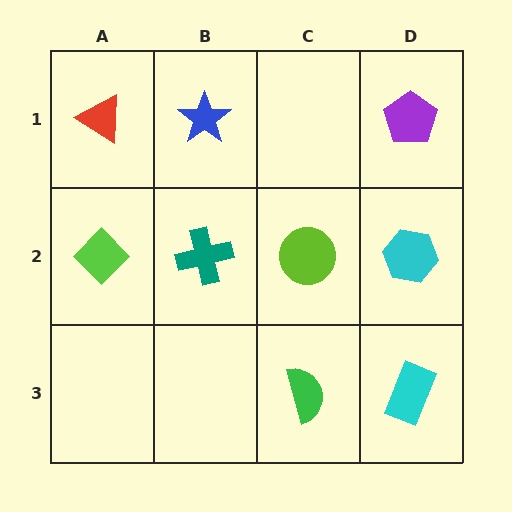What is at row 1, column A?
A red triangle.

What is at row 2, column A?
A lime diamond.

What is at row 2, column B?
A teal cross.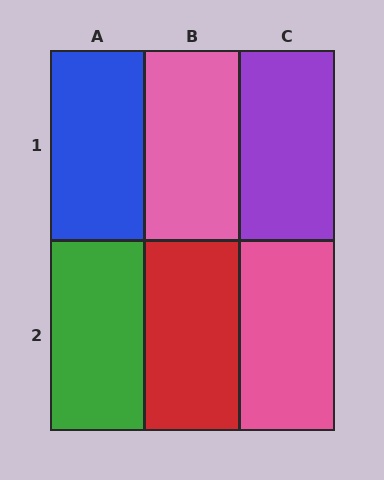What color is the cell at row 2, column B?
Red.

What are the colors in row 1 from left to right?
Blue, pink, purple.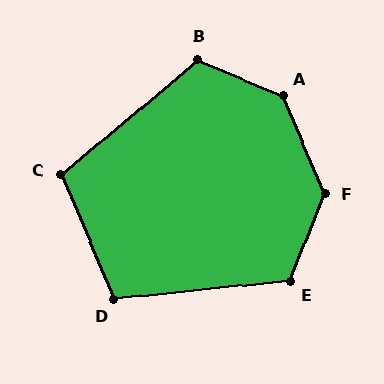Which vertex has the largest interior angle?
A, at approximately 136 degrees.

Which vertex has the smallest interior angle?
C, at approximately 107 degrees.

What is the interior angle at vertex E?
Approximately 117 degrees (obtuse).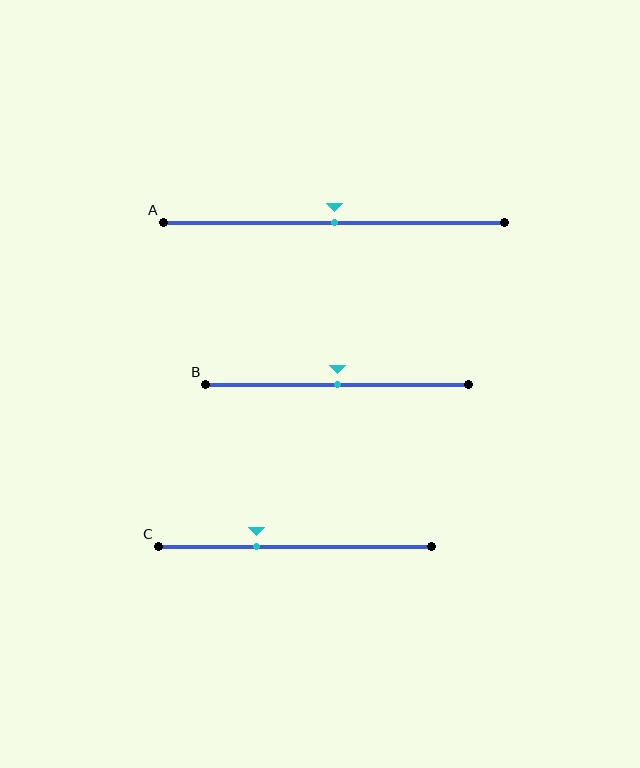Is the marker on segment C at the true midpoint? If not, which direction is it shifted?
No, the marker on segment C is shifted to the left by about 14% of the segment length.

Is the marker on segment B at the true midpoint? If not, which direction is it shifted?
Yes, the marker on segment B is at the true midpoint.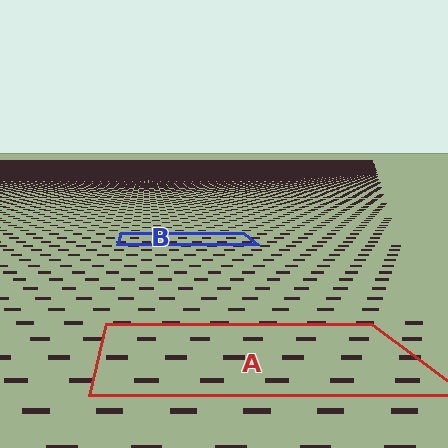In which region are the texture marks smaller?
The texture marks are smaller in region B, because it is farther away.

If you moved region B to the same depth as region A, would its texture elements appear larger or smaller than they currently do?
They would appear larger. At a closer depth, the same texture elements are projected at a bigger on-screen size.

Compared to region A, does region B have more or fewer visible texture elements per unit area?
Region B has more texture elements per unit area — they are packed more densely because it is farther away.